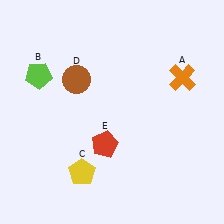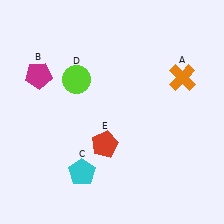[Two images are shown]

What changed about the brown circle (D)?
In Image 1, D is brown. In Image 2, it changed to lime.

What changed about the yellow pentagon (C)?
In Image 1, C is yellow. In Image 2, it changed to cyan.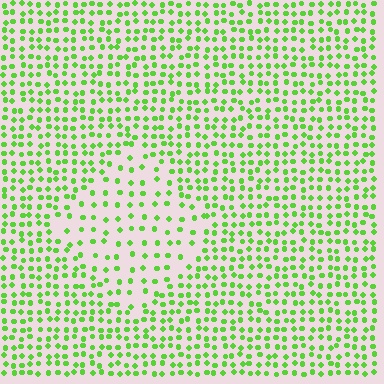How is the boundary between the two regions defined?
The boundary is defined by a change in element density (approximately 2.0x ratio). All elements are the same color, size, and shape.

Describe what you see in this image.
The image contains small lime elements arranged at two different densities. A diamond-shaped region is visible where the elements are less densely packed than the surrounding area.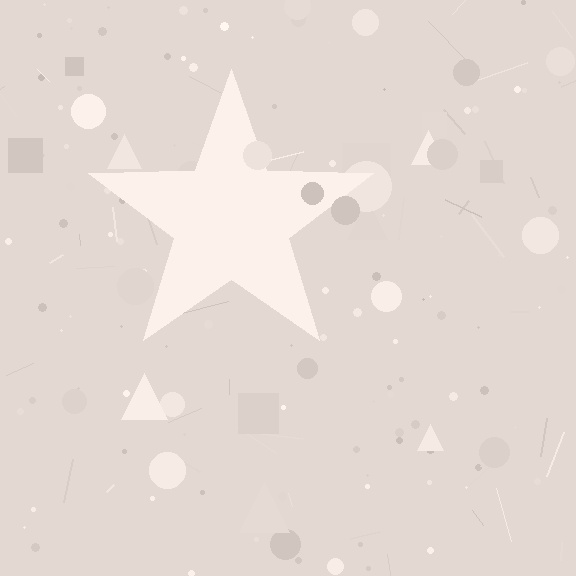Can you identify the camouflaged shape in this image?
The camouflaged shape is a star.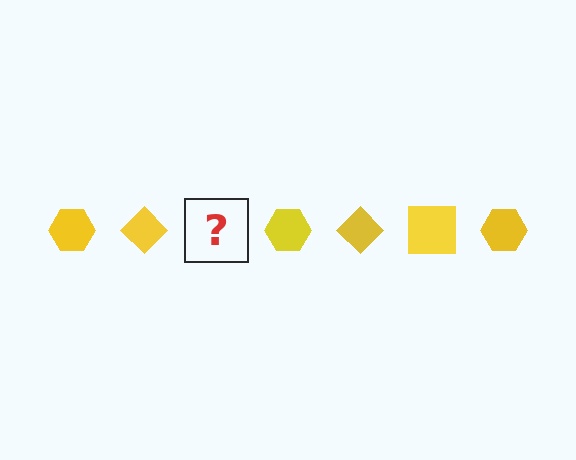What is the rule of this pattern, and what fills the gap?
The rule is that the pattern cycles through hexagon, diamond, square shapes in yellow. The gap should be filled with a yellow square.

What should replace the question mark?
The question mark should be replaced with a yellow square.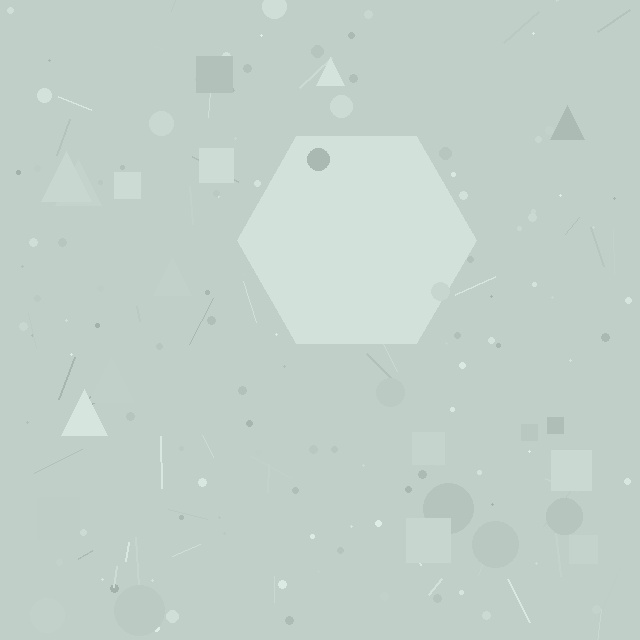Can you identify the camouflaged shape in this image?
The camouflaged shape is a hexagon.